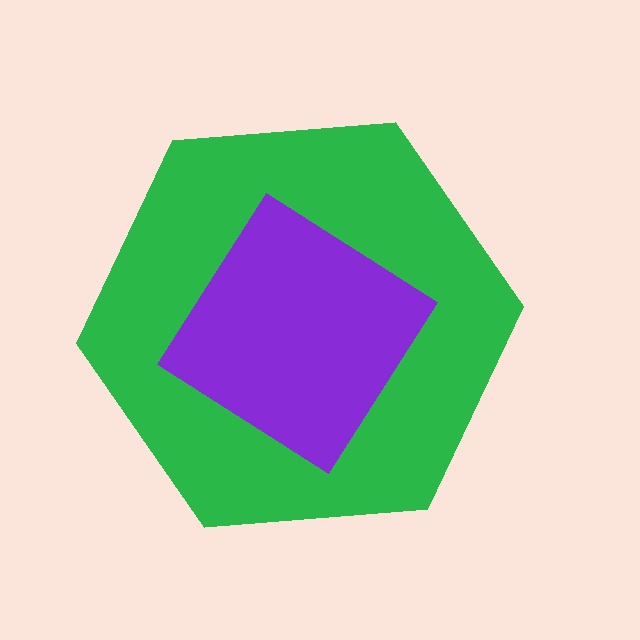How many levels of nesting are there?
2.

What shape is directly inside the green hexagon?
The purple diamond.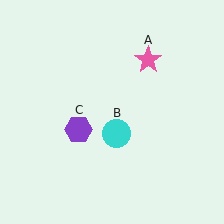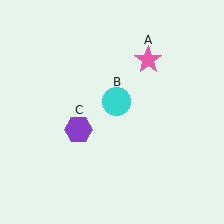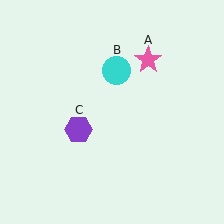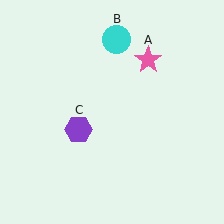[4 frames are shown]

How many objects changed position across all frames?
1 object changed position: cyan circle (object B).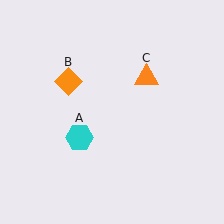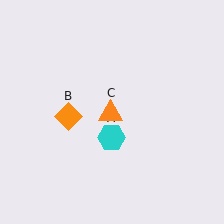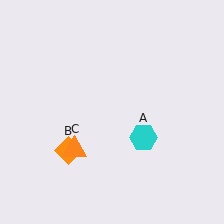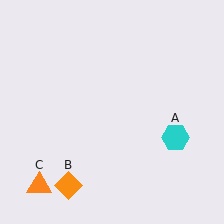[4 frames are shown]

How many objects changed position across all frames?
3 objects changed position: cyan hexagon (object A), orange diamond (object B), orange triangle (object C).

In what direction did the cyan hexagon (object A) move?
The cyan hexagon (object A) moved right.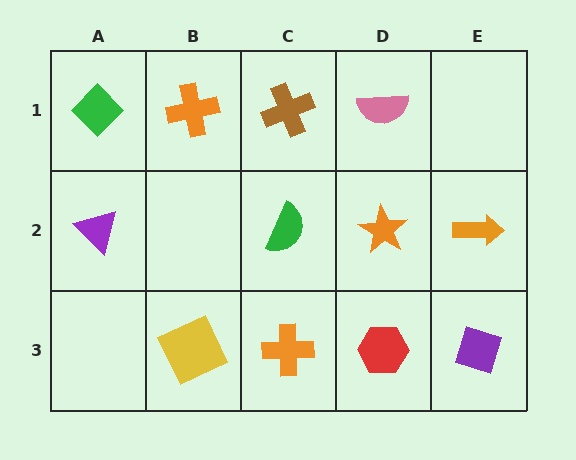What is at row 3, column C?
An orange cross.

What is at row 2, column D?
An orange star.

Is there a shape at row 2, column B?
No, that cell is empty.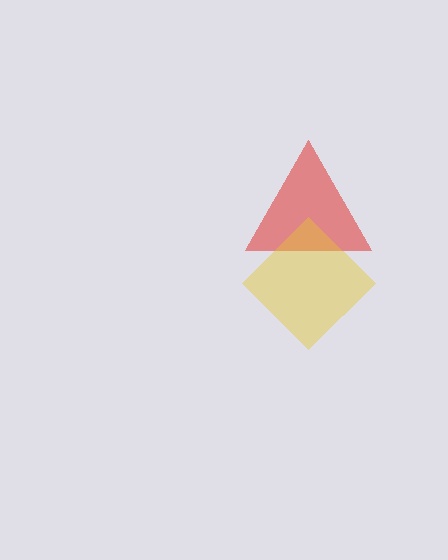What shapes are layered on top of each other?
The layered shapes are: a red triangle, a yellow diamond.